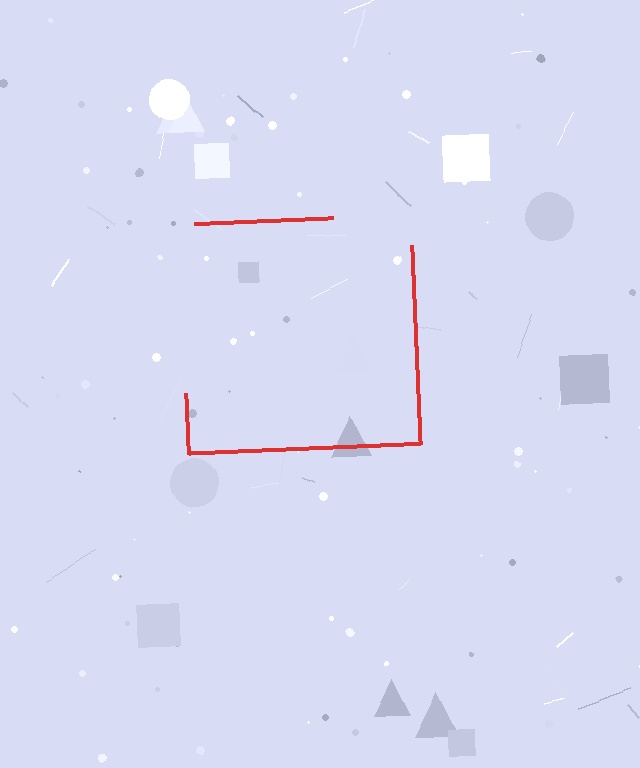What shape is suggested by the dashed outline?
The dashed outline suggests a square.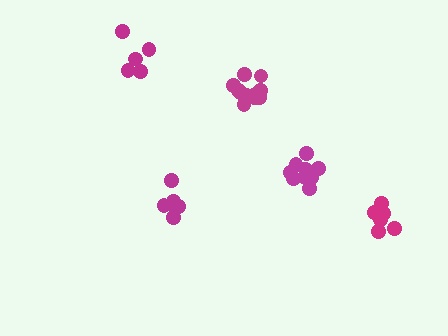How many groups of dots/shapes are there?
There are 5 groups.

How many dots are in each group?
Group 1: 11 dots, Group 2: 10 dots, Group 3: 5 dots, Group 4: 6 dots, Group 5: 6 dots (38 total).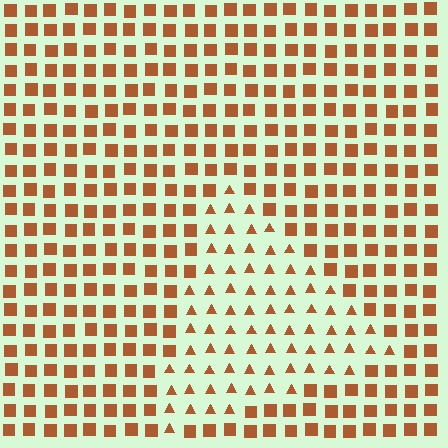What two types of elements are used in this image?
The image uses triangles inside the triangle region and squares outside it.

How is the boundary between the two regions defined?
The boundary is defined by a change in element shape: triangles inside vs. squares outside. All elements share the same color and spacing.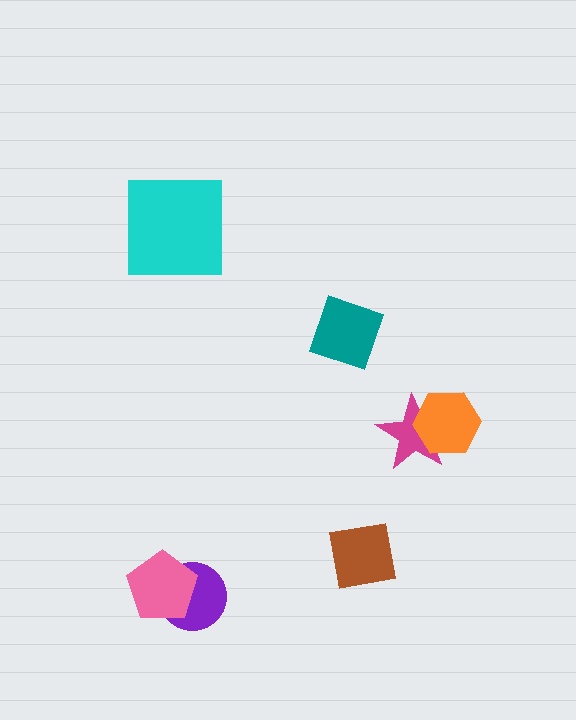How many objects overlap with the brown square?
0 objects overlap with the brown square.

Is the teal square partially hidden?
No, no other shape covers it.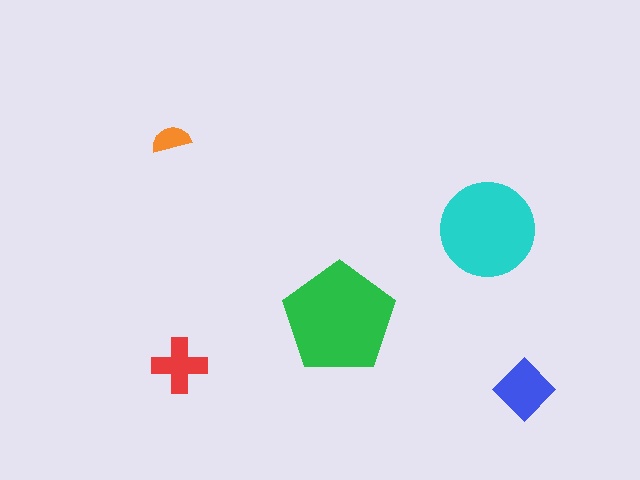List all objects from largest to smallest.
The green pentagon, the cyan circle, the blue diamond, the red cross, the orange semicircle.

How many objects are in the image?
There are 5 objects in the image.